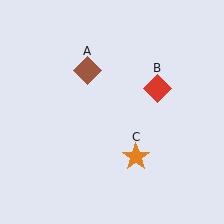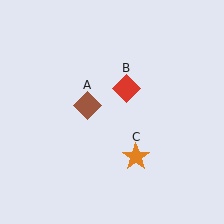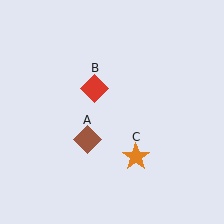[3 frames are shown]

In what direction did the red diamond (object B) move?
The red diamond (object B) moved left.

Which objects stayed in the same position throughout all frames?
Orange star (object C) remained stationary.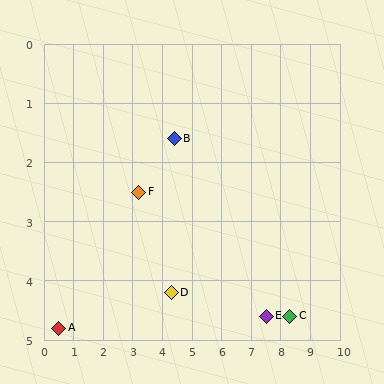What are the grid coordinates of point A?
Point A is at approximately (0.5, 4.8).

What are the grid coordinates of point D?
Point D is at approximately (4.3, 4.2).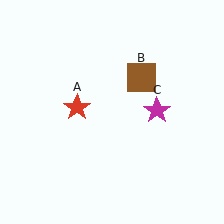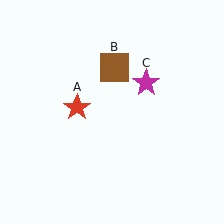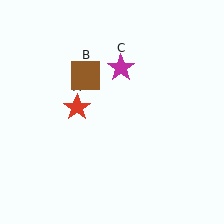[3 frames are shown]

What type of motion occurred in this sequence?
The brown square (object B), magenta star (object C) rotated counterclockwise around the center of the scene.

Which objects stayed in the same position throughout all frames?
Red star (object A) remained stationary.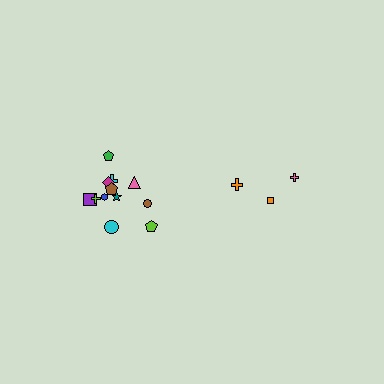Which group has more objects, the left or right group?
The left group.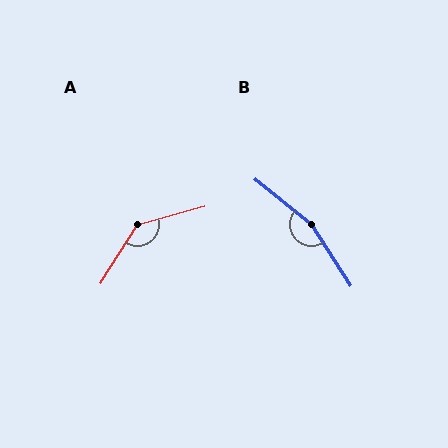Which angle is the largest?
B, at approximately 162 degrees.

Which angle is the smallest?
A, at approximately 137 degrees.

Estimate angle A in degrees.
Approximately 137 degrees.